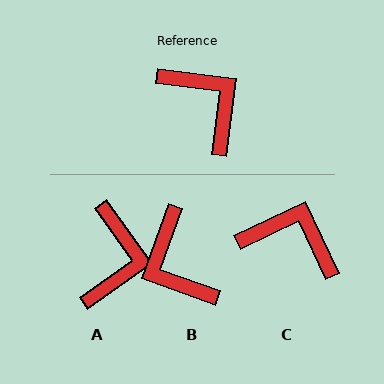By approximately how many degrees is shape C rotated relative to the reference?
Approximately 33 degrees counter-clockwise.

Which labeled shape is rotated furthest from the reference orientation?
B, about 168 degrees away.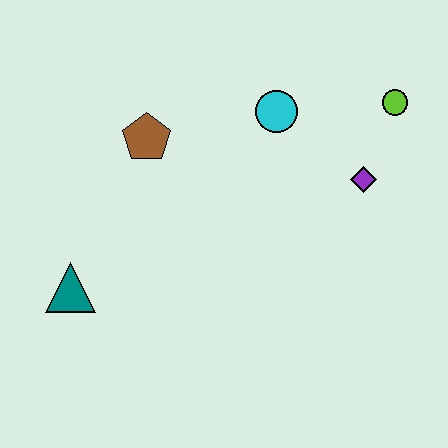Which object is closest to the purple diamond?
The lime circle is closest to the purple diamond.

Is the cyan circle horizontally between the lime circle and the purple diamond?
No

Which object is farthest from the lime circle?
The teal triangle is farthest from the lime circle.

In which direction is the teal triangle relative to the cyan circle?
The teal triangle is to the left of the cyan circle.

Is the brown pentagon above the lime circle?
No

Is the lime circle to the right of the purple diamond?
Yes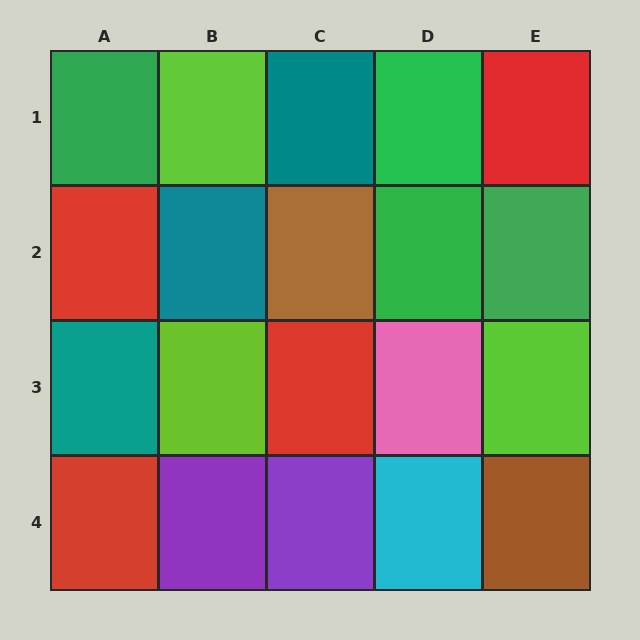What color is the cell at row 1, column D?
Green.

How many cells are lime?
3 cells are lime.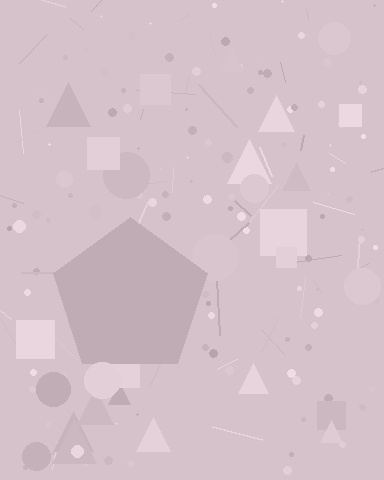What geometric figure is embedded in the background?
A pentagon is embedded in the background.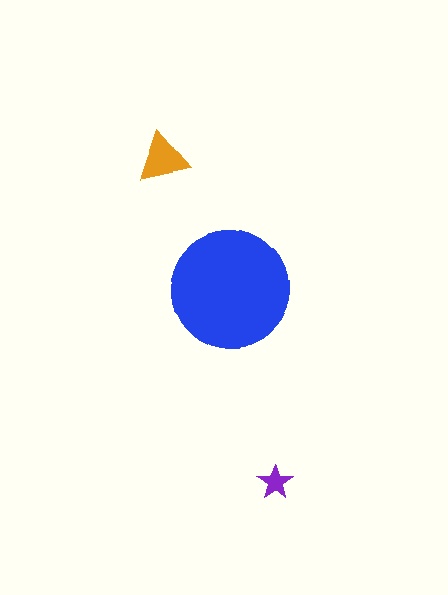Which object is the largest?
The blue circle.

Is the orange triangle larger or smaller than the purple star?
Larger.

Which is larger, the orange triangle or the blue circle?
The blue circle.